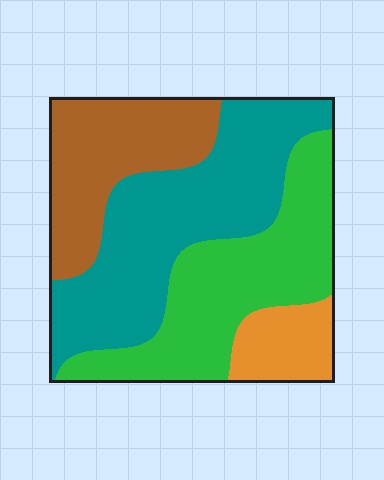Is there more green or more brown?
Green.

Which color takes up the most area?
Teal, at roughly 35%.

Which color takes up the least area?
Orange, at roughly 10%.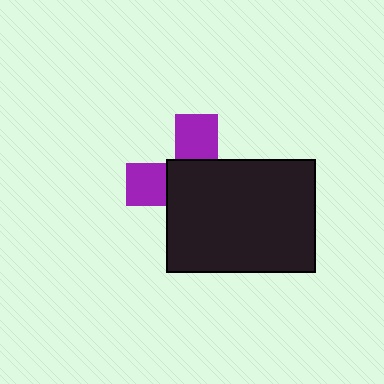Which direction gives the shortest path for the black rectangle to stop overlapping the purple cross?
Moving toward the lower-right gives the shortest separation.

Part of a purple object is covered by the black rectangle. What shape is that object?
It is a cross.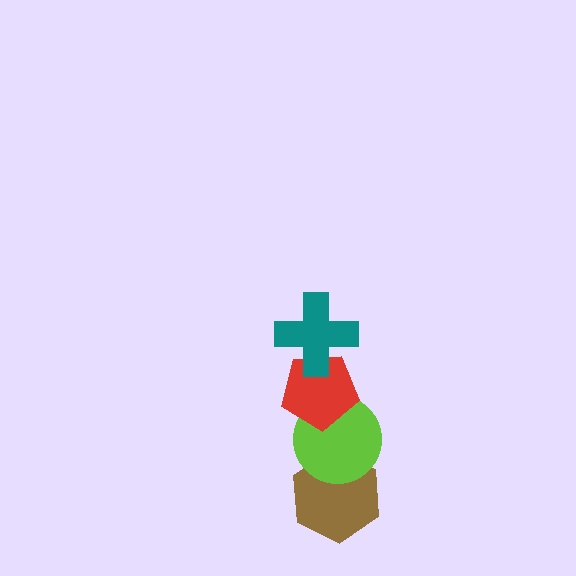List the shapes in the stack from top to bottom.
From top to bottom: the teal cross, the red pentagon, the lime circle, the brown hexagon.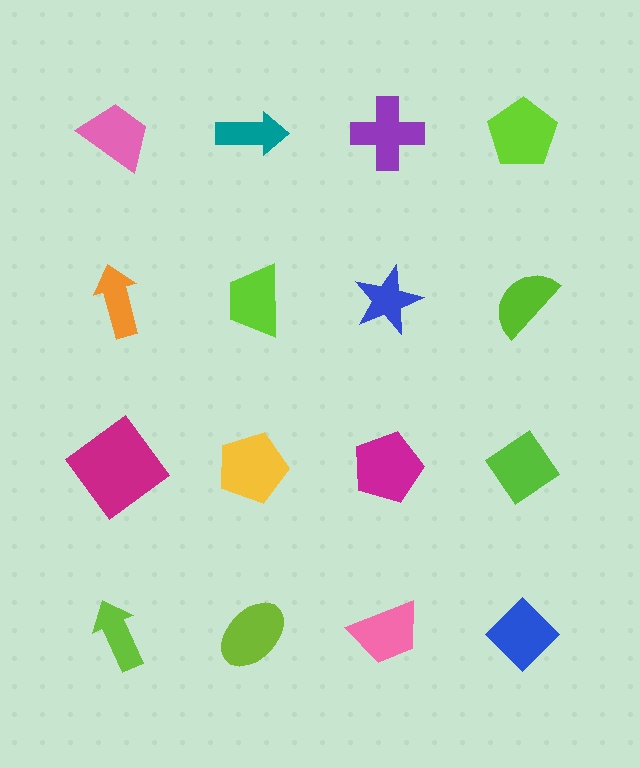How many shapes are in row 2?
4 shapes.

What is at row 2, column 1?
An orange arrow.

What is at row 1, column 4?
A lime pentagon.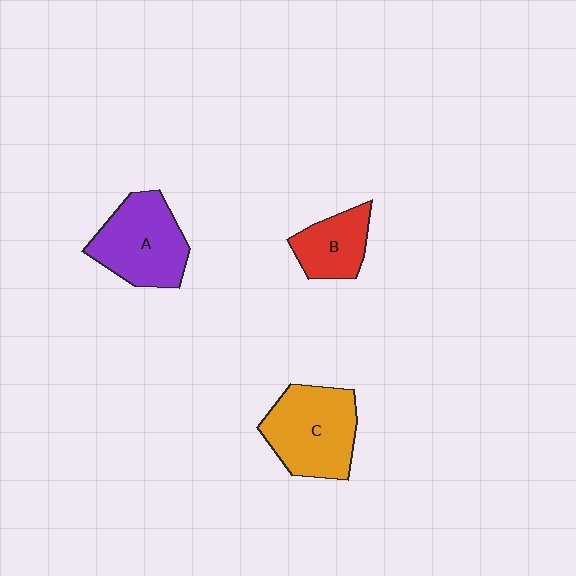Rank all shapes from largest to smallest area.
From largest to smallest: C (orange), A (purple), B (red).